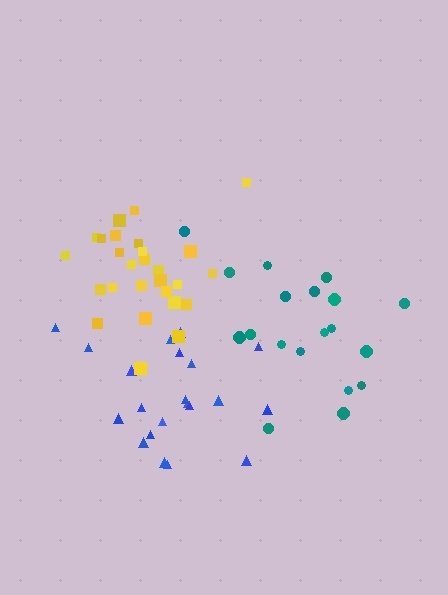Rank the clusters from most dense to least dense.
yellow, teal, blue.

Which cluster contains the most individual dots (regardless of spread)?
Yellow (27).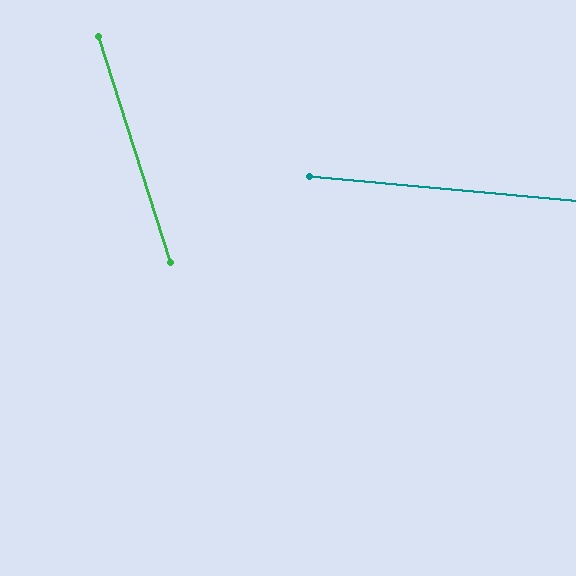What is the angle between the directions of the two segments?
Approximately 67 degrees.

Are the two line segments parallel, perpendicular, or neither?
Neither parallel nor perpendicular — they differ by about 67°.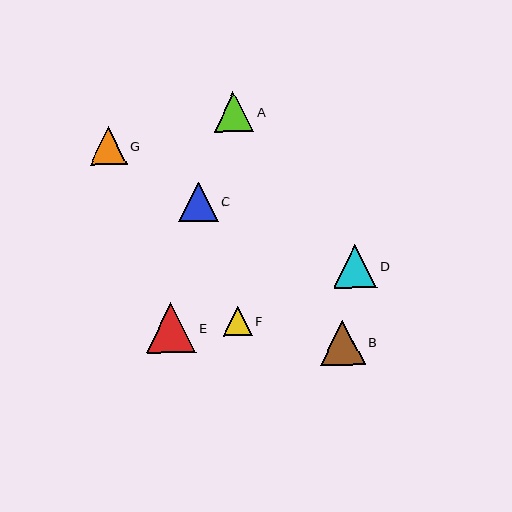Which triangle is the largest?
Triangle E is the largest with a size of approximately 50 pixels.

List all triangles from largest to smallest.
From largest to smallest: E, B, D, C, A, G, F.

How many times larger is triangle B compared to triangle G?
Triangle B is approximately 1.2 times the size of triangle G.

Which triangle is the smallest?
Triangle F is the smallest with a size of approximately 29 pixels.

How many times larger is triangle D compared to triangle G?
Triangle D is approximately 1.2 times the size of triangle G.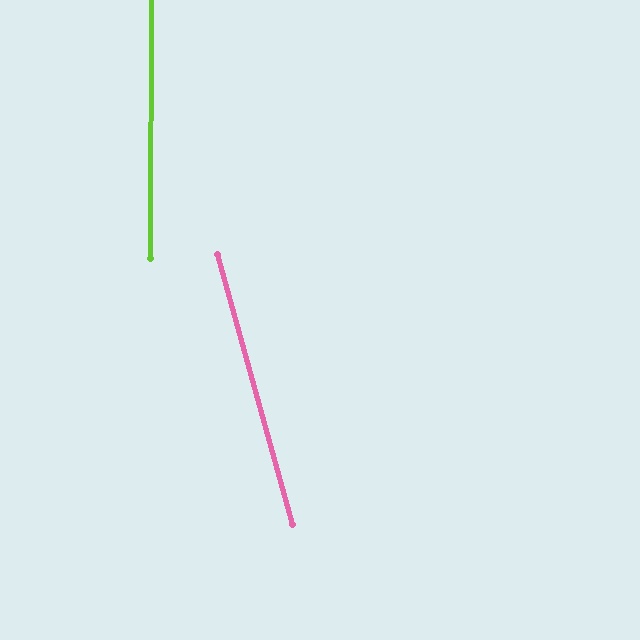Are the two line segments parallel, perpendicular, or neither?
Neither parallel nor perpendicular — they differ by about 16°.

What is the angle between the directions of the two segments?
Approximately 16 degrees.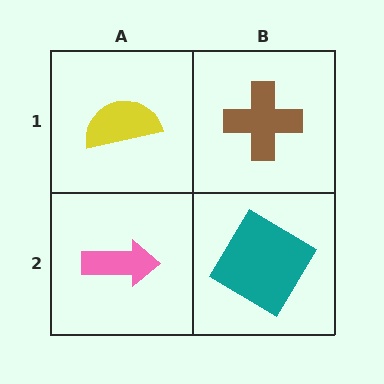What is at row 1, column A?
A yellow semicircle.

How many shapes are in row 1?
2 shapes.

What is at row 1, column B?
A brown cross.